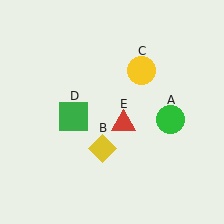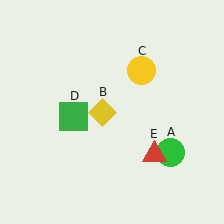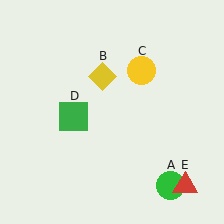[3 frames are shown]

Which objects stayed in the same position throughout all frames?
Yellow circle (object C) and green square (object D) remained stationary.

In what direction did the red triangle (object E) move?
The red triangle (object E) moved down and to the right.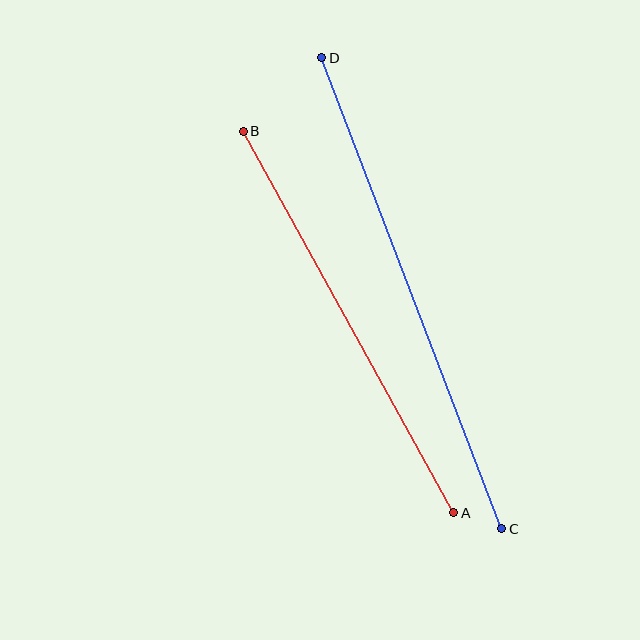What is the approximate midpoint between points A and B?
The midpoint is at approximately (349, 322) pixels.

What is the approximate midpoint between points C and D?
The midpoint is at approximately (412, 293) pixels.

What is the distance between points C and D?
The distance is approximately 504 pixels.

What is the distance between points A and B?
The distance is approximately 436 pixels.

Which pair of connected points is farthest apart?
Points C and D are farthest apart.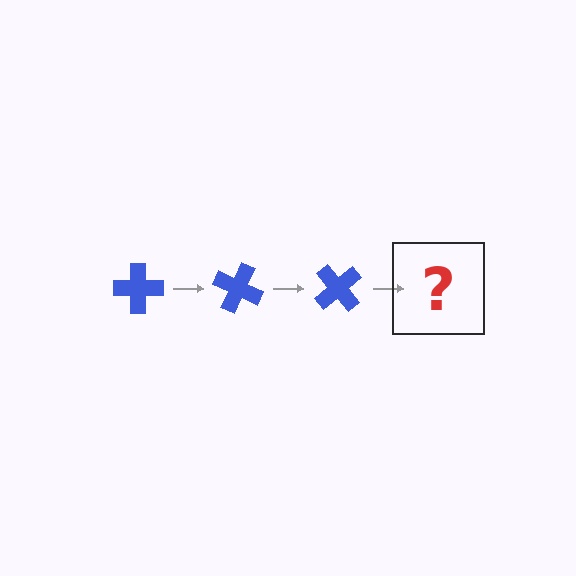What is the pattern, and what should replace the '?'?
The pattern is that the cross rotates 25 degrees each step. The '?' should be a blue cross rotated 75 degrees.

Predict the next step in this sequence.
The next step is a blue cross rotated 75 degrees.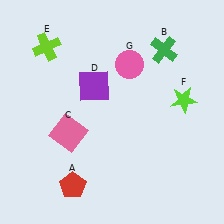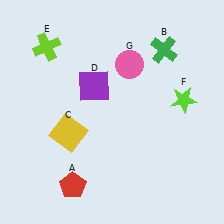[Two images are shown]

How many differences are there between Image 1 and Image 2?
There is 1 difference between the two images.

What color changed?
The square (C) changed from pink in Image 1 to yellow in Image 2.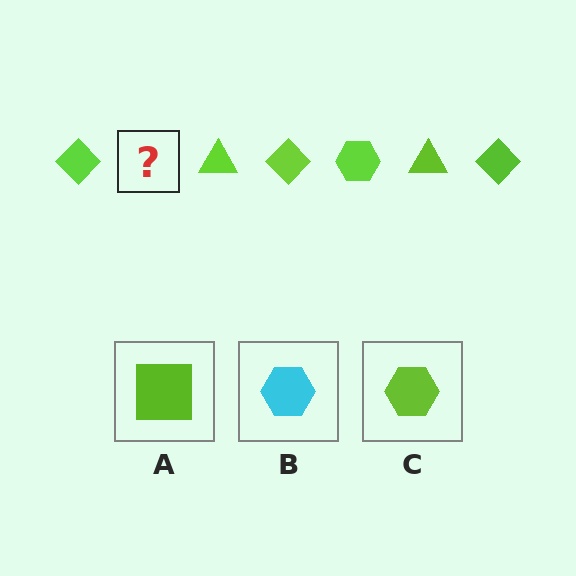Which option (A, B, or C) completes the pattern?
C.